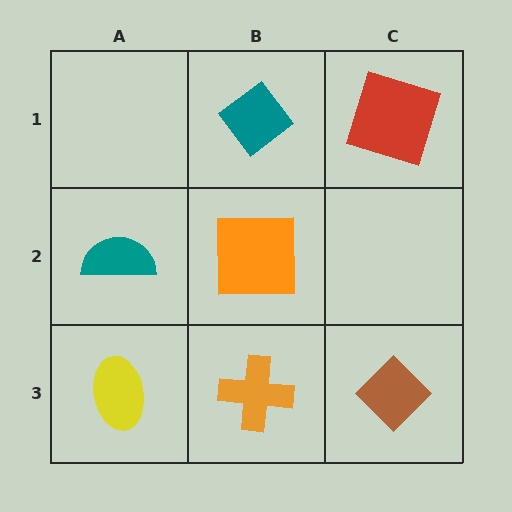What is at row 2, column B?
An orange square.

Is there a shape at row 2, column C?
No, that cell is empty.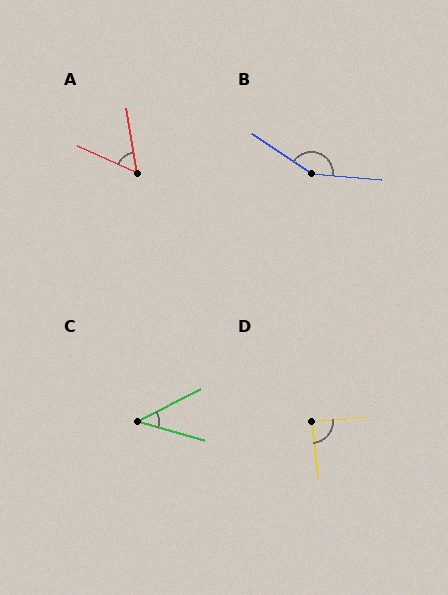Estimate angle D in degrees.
Approximately 89 degrees.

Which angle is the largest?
B, at approximately 151 degrees.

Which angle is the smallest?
C, at approximately 43 degrees.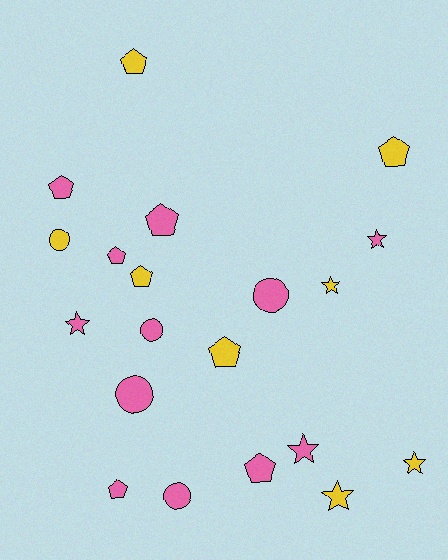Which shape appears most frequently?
Pentagon, with 9 objects.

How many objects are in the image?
There are 20 objects.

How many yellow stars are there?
There are 3 yellow stars.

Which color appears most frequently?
Pink, with 12 objects.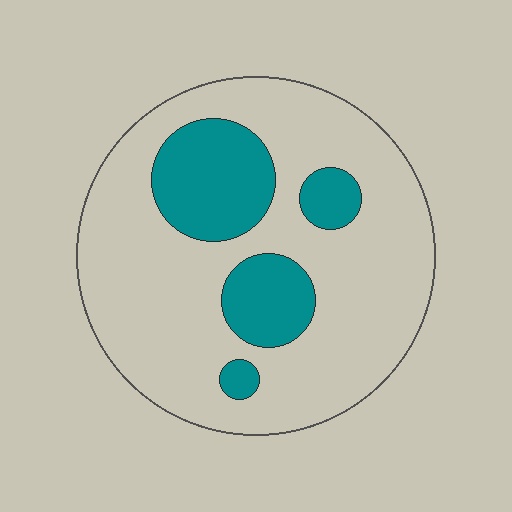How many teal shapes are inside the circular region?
4.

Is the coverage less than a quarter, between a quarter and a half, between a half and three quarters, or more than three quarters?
Less than a quarter.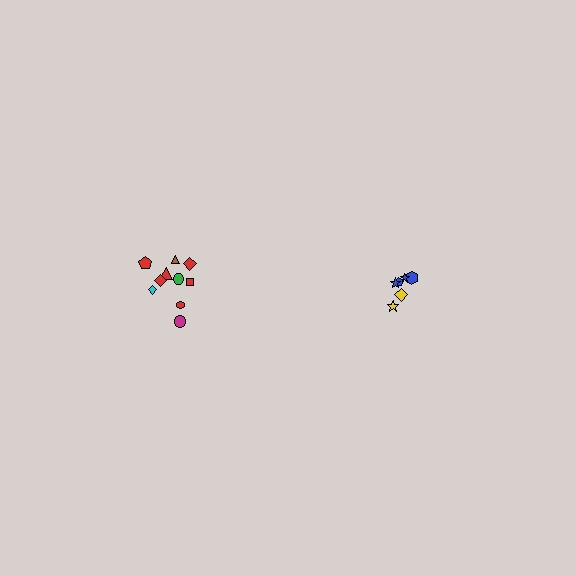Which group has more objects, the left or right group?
The left group.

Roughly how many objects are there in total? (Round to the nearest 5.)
Roughly 15 objects in total.